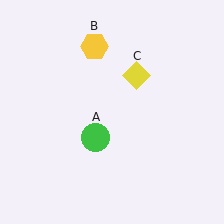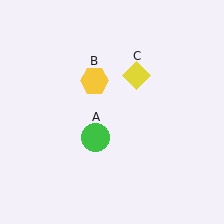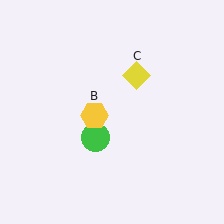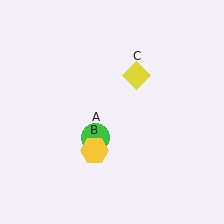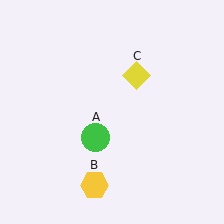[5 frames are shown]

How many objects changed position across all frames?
1 object changed position: yellow hexagon (object B).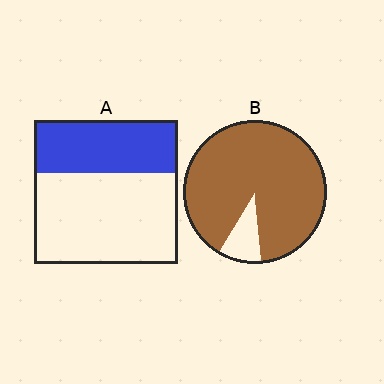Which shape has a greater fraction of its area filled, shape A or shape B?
Shape B.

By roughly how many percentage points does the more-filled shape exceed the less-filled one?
By roughly 55 percentage points (B over A).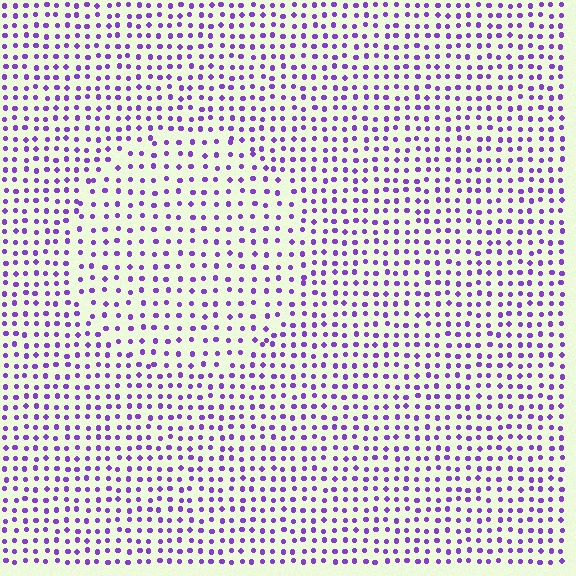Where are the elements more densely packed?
The elements are more densely packed outside the circle boundary.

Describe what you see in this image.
The image contains small purple elements arranged at two different densities. A circle-shaped region is visible where the elements are less densely packed than the surrounding area.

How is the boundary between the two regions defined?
The boundary is defined by a change in element density (approximately 1.4x ratio). All elements are the same color, size, and shape.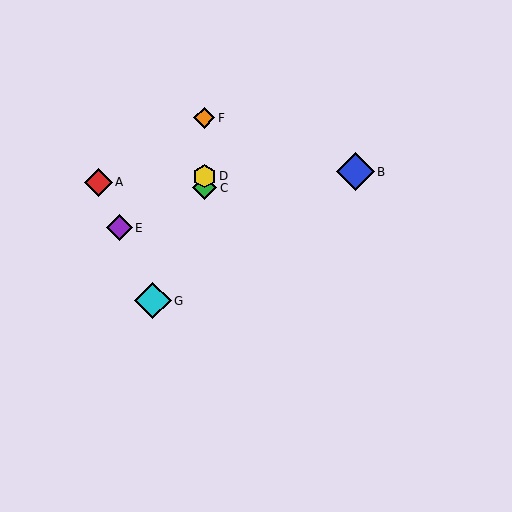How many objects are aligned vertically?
3 objects (C, D, F) are aligned vertically.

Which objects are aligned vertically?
Objects C, D, F are aligned vertically.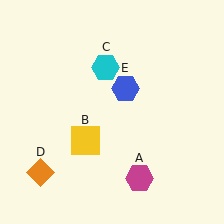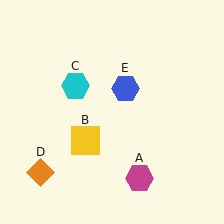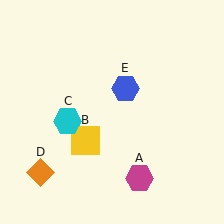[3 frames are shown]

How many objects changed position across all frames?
1 object changed position: cyan hexagon (object C).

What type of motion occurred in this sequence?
The cyan hexagon (object C) rotated counterclockwise around the center of the scene.